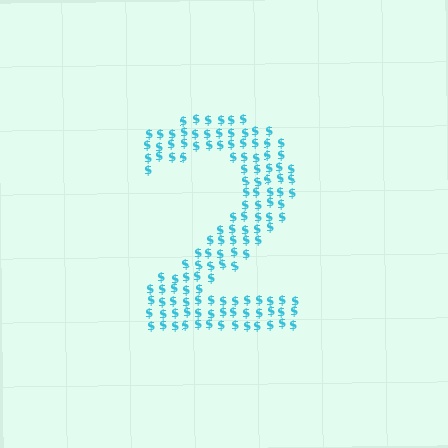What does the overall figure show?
The overall figure shows the digit 2.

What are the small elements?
The small elements are dollar signs.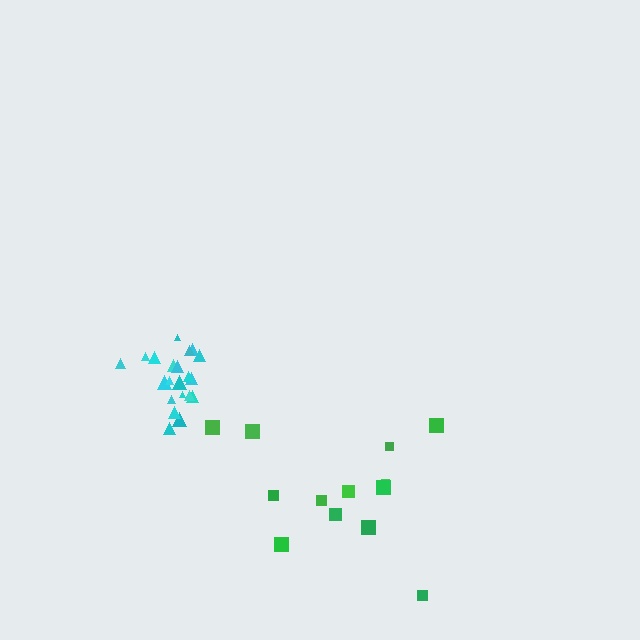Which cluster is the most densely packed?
Cyan.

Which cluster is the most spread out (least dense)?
Green.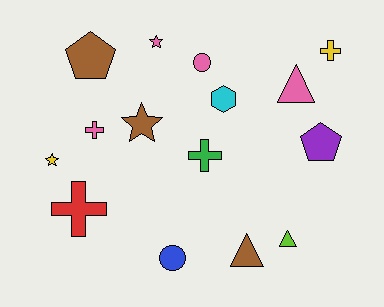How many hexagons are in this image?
There is 1 hexagon.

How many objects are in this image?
There are 15 objects.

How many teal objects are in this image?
There are no teal objects.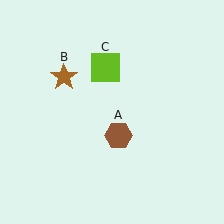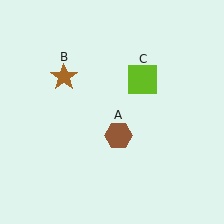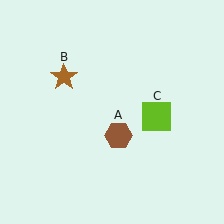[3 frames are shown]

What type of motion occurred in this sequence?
The lime square (object C) rotated clockwise around the center of the scene.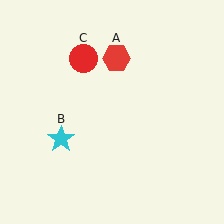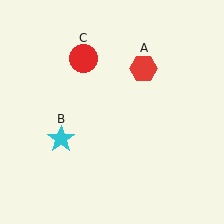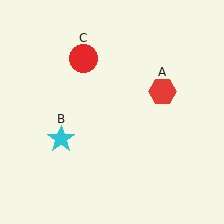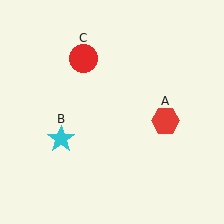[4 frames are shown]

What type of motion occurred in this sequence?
The red hexagon (object A) rotated clockwise around the center of the scene.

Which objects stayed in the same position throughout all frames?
Cyan star (object B) and red circle (object C) remained stationary.